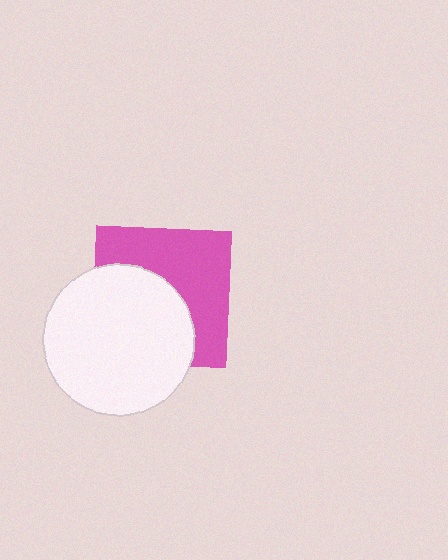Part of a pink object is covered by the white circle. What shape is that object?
It is a square.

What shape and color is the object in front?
The object in front is a white circle.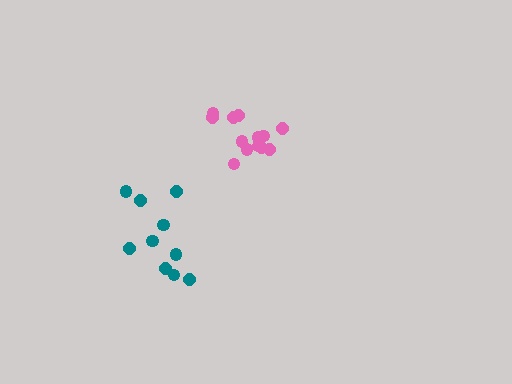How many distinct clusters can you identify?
There are 2 distinct clusters.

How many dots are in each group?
Group 1: 10 dots, Group 2: 13 dots (23 total).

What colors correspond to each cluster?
The clusters are colored: teal, pink.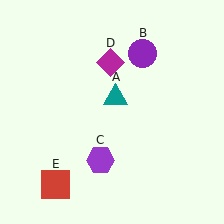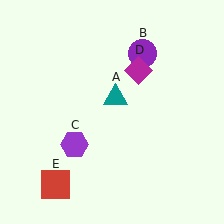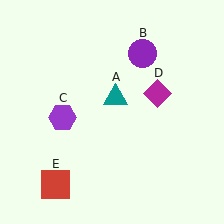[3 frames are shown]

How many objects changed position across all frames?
2 objects changed position: purple hexagon (object C), magenta diamond (object D).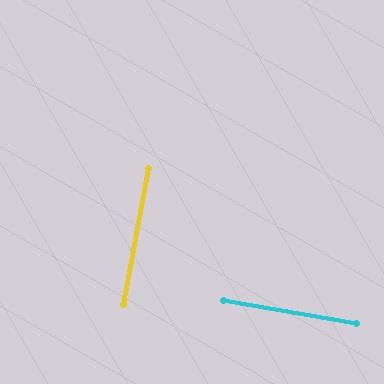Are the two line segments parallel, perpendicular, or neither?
Perpendicular — they meet at approximately 90°.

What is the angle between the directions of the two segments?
Approximately 90 degrees.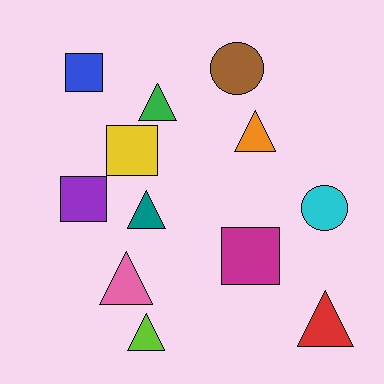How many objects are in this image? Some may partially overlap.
There are 12 objects.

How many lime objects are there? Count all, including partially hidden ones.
There is 1 lime object.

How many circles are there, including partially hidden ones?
There are 2 circles.